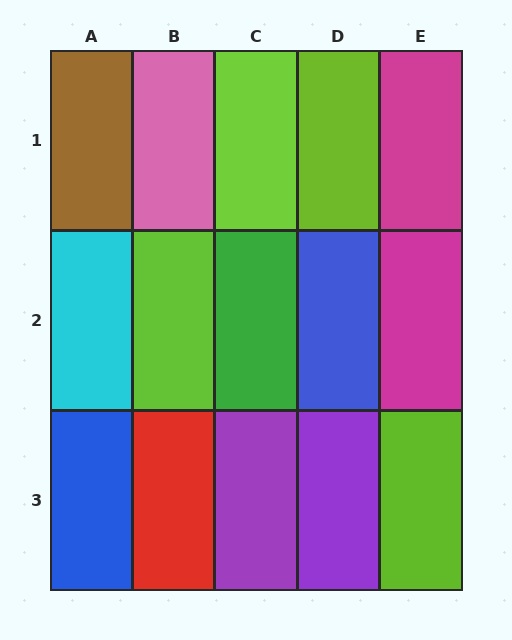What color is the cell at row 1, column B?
Pink.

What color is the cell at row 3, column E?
Lime.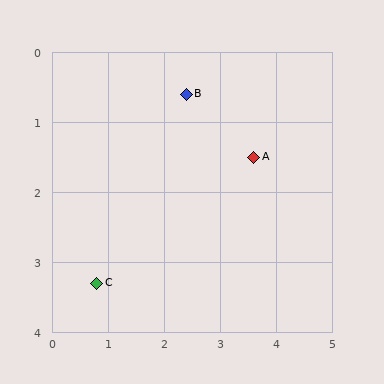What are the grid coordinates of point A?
Point A is at approximately (3.6, 1.5).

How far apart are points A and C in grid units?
Points A and C are about 3.3 grid units apart.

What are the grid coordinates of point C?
Point C is at approximately (0.8, 3.3).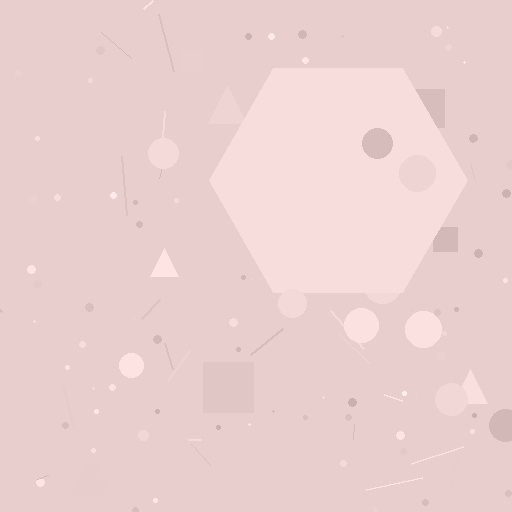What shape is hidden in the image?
A hexagon is hidden in the image.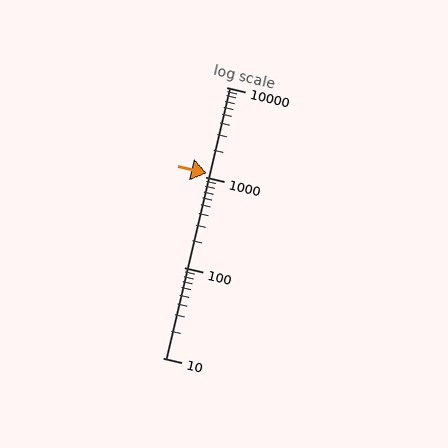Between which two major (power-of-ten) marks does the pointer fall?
The pointer is between 1000 and 10000.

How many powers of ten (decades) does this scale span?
The scale spans 3 decades, from 10 to 10000.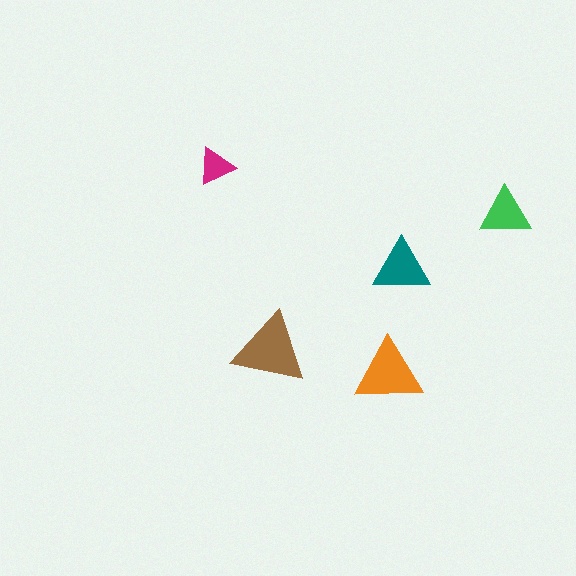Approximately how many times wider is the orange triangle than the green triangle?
About 1.5 times wider.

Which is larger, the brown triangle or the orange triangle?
The brown one.